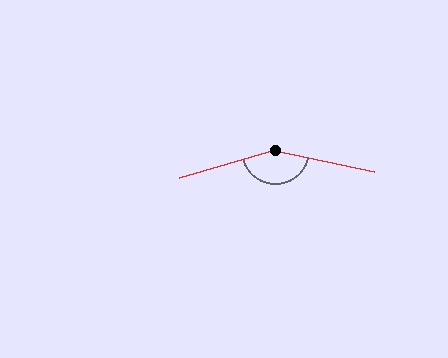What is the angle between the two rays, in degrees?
Approximately 152 degrees.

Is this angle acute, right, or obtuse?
It is obtuse.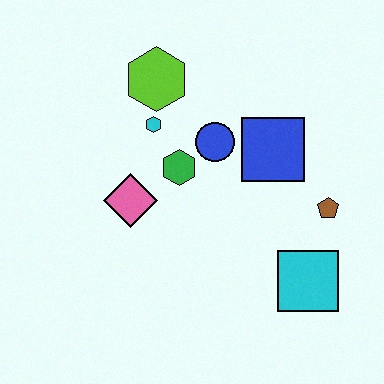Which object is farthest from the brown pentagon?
The lime hexagon is farthest from the brown pentagon.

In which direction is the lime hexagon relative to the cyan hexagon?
The lime hexagon is above the cyan hexagon.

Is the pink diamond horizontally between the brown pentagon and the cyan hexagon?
No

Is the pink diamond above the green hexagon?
No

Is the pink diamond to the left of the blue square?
Yes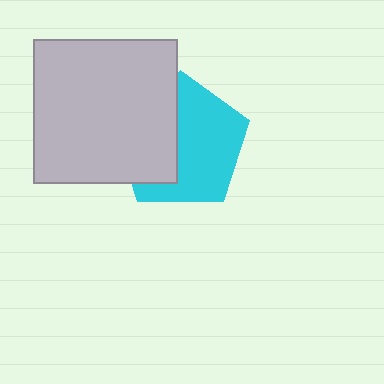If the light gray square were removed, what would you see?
You would see the complete cyan pentagon.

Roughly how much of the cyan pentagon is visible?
About half of it is visible (roughly 59%).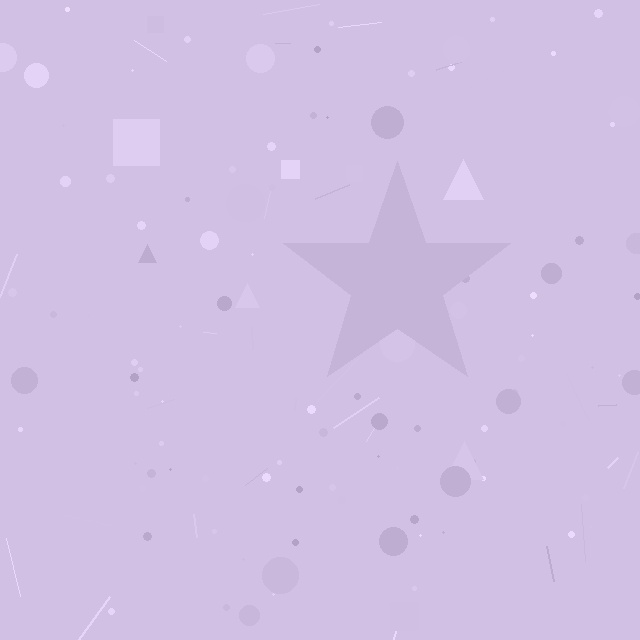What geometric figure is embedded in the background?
A star is embedded in the background.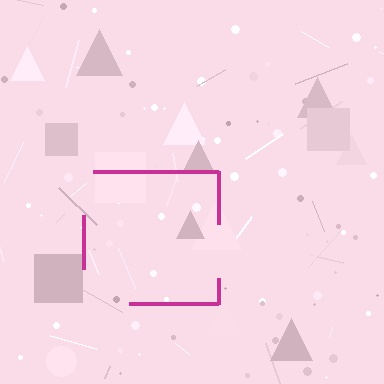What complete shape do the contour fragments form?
The contour fragments form a square.